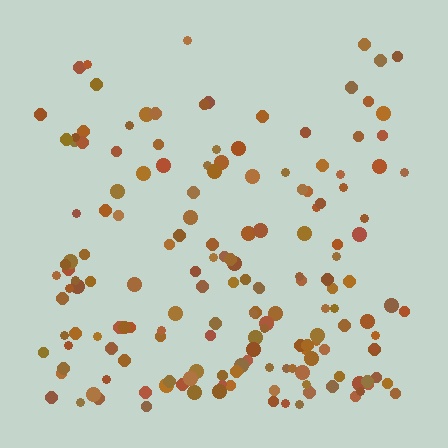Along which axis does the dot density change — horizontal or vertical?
Vertical.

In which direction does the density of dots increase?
From top to bottom, with the bottom side densest.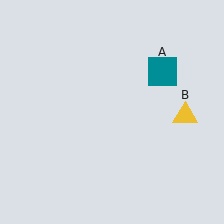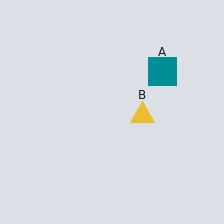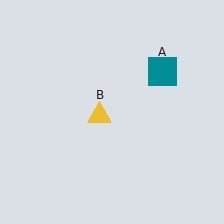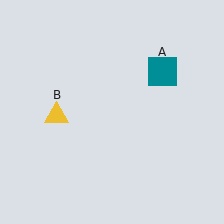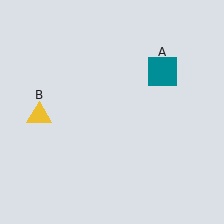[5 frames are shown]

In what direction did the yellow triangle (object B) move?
The yellow triangle (object B) moved left.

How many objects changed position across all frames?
1 object changed position: yellow triangle (object B).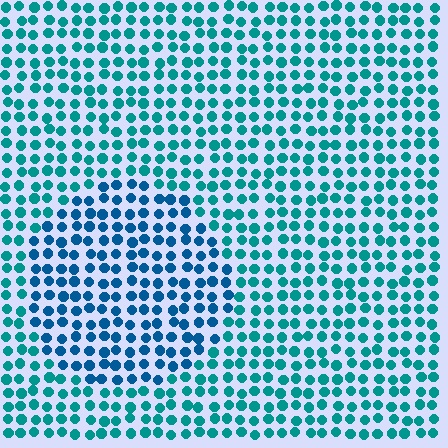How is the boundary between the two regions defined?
The boundary is defined purely by a slight shift in hue (about 28 degrees). Spacing, size, and orientation are identical on both sides.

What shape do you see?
I see a circle.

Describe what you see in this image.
The image is filled with small teal elements in a uniform arrangement. A circle-shaped region is visible where the elements are tinted to a slightly different hue, forming a subtle color boundary.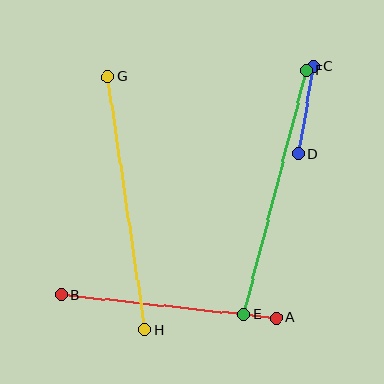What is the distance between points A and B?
The distance is approximately 217 pixels.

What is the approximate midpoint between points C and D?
The midpoint is at approximately (306, 110) pixels.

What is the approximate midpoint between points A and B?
The midpoint is at approximately (169, 306) pixels.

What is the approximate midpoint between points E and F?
The midpoint is at approximately (275, 192) pixels.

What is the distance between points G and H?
The distance is approximately 255 pixels.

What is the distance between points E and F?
The distance is approximately 252 pixels.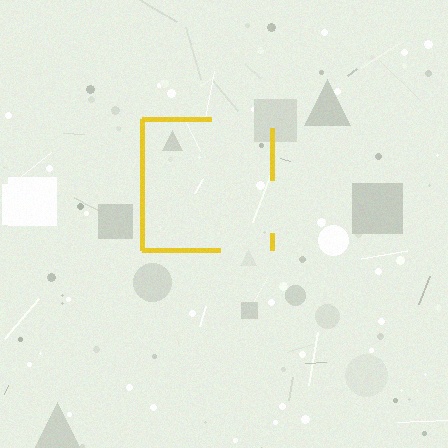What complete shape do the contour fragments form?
The contour fragments form a square.